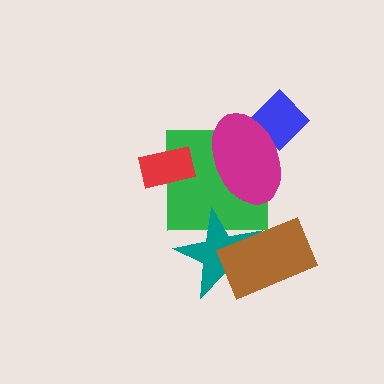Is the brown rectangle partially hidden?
No, no other shape covers it.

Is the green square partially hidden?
Yes, it is partially covered by another shape.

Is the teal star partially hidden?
Yes, it is partially covered by another shape.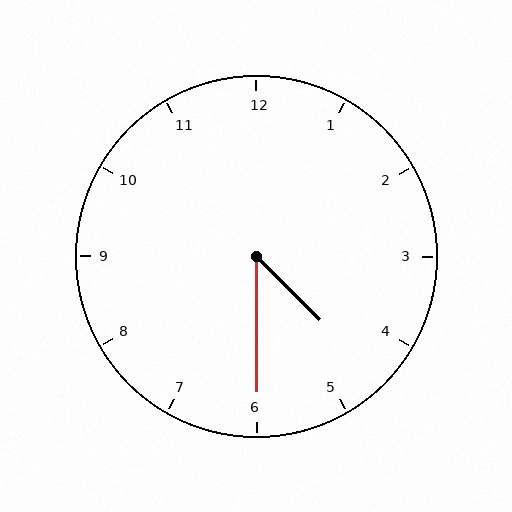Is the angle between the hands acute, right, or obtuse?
It is acute.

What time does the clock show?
4:30.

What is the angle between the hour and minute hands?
Approximately 45 degrees.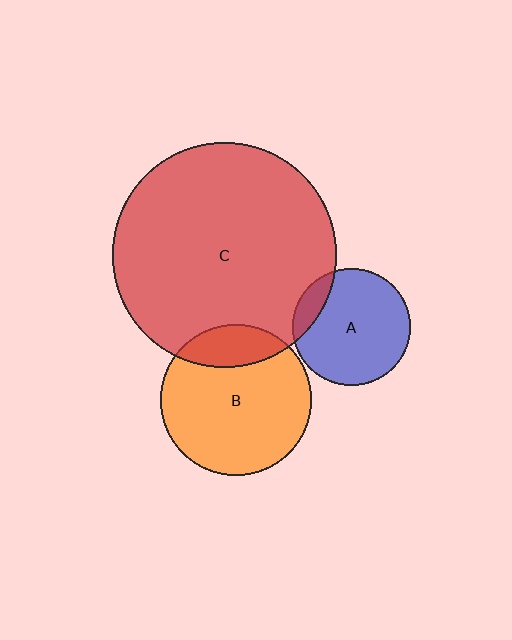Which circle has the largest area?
Circle C (red).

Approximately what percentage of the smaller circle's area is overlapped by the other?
Approximately 20%.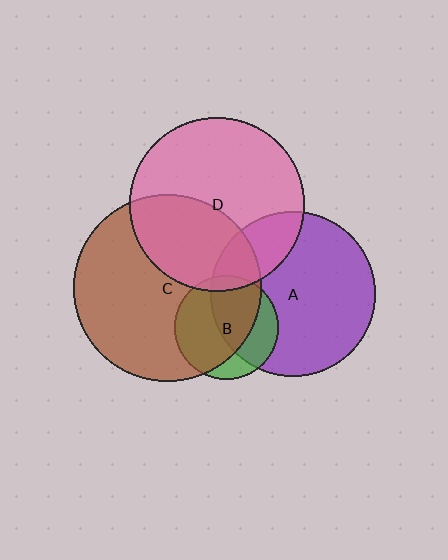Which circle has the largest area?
Circle C (brown).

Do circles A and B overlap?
Yes.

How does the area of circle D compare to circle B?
Approximately 2.8 times.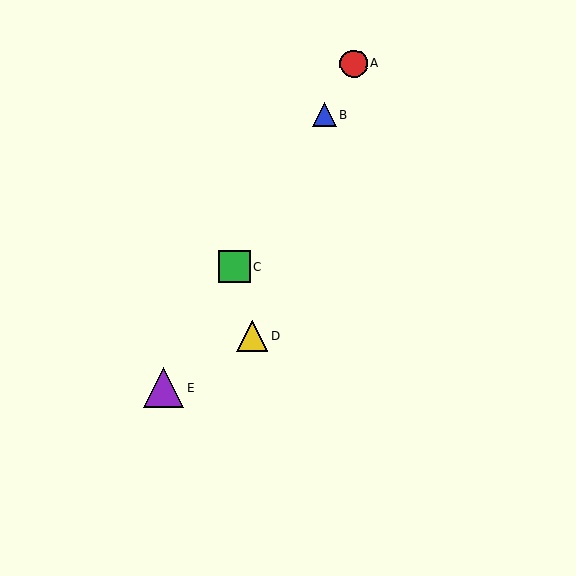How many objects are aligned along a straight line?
4 objects (A, B, C, E) are aligned along a straight line.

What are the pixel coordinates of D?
Object D is at (252, 336).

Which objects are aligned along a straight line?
Objects A, B, C, E are aligned along a straight line.